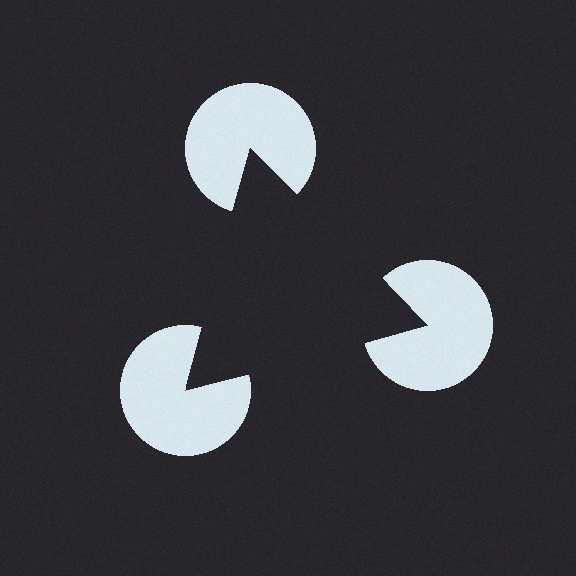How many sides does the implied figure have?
3 sides.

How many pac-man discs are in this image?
There are 3 — one at each vertex of the illusory triangle.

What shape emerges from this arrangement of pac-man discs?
An illusory triangle — its edges are inferred from the aligned wedge cuts in the pac-man discs, not physically drawn.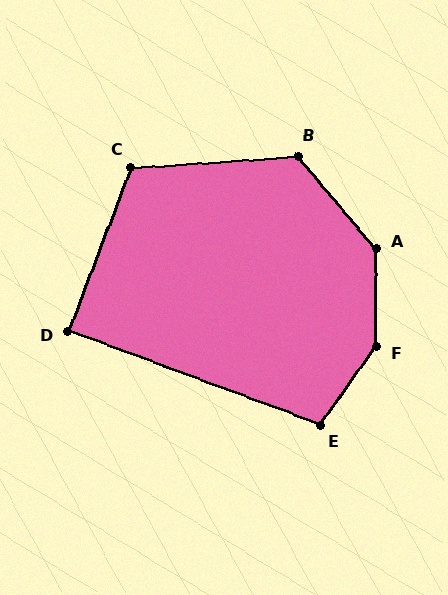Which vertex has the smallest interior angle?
D, at approximately 89 degrees.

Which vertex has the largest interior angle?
F, at approximately 145 degrees.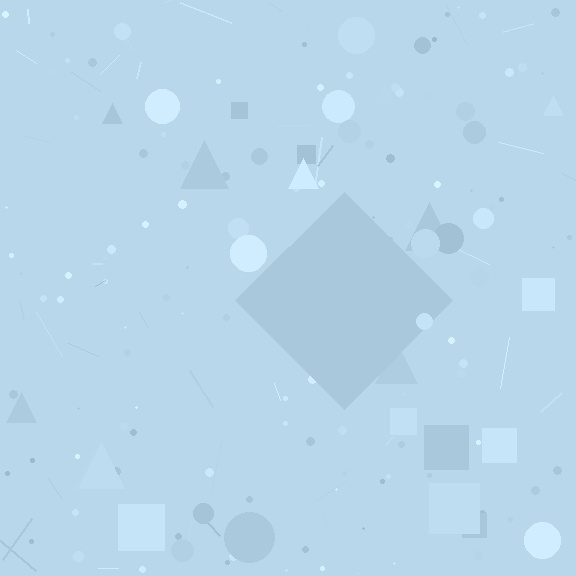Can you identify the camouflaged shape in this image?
The camouflaged shape is a diamond.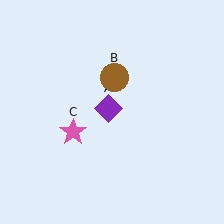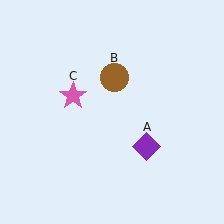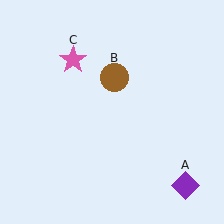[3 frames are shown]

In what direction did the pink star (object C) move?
The pink star (object C) moved up.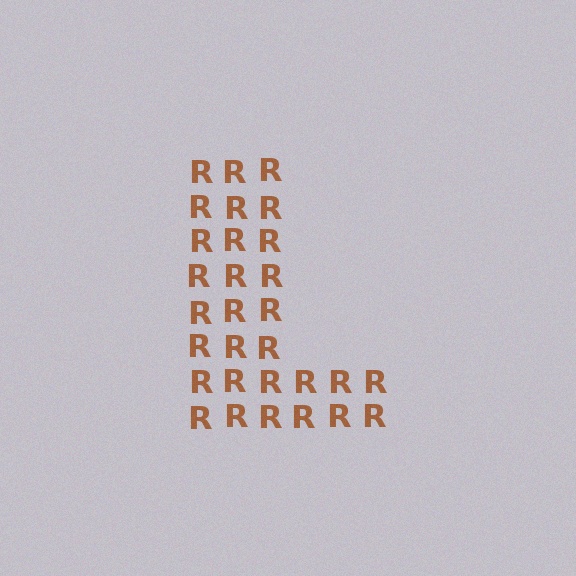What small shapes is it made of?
It is made of small letter R's.